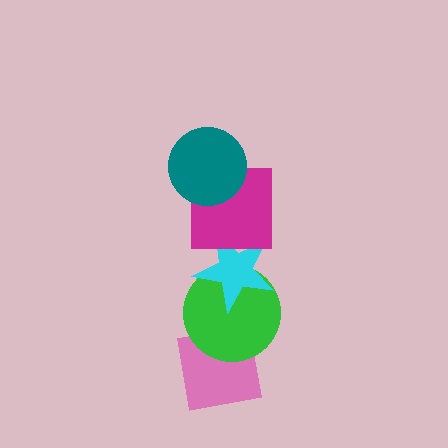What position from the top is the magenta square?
The magenta square is 2nd from the top.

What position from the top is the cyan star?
The cyan star is 3rd from the top.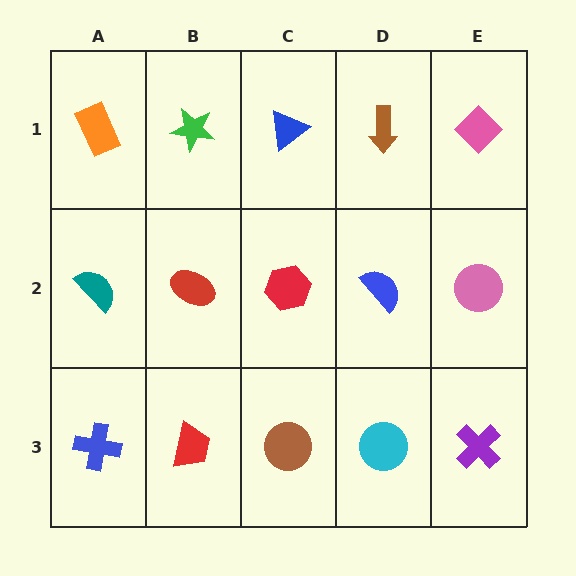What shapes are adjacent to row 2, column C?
A blue triangle (row 1, column C), a brown circle (row 3, column C), a red ellipse (row 2, column B), a blue semicircle (row 2, column D).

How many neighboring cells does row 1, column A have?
2.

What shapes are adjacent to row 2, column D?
A brown arrow (row 1, column D), a cyan circle (row 3, column D), a red hexagon (row 2, column C), a pink circle (row 2, column E).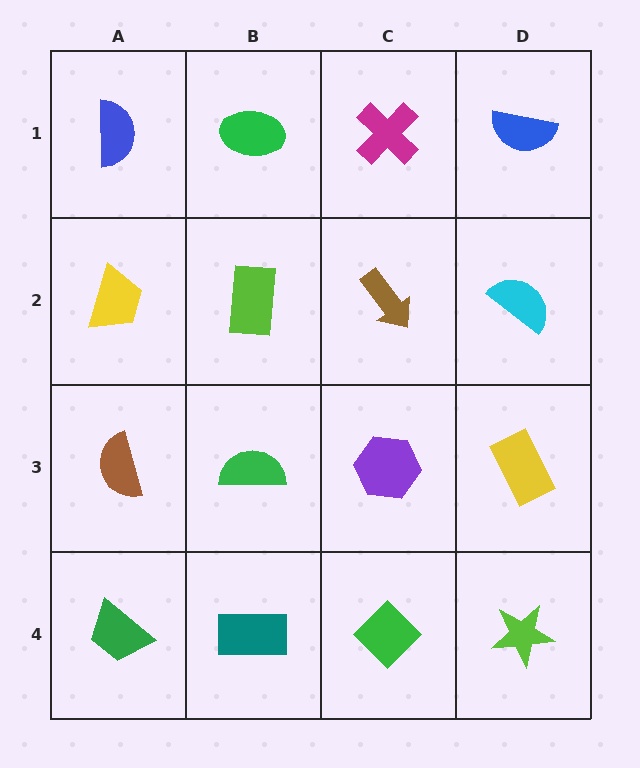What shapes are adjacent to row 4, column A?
A brown semicircle (row 3, column A), a teal rectangle (row 4, column B).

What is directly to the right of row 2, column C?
A cyan semicircle.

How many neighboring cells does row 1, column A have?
2.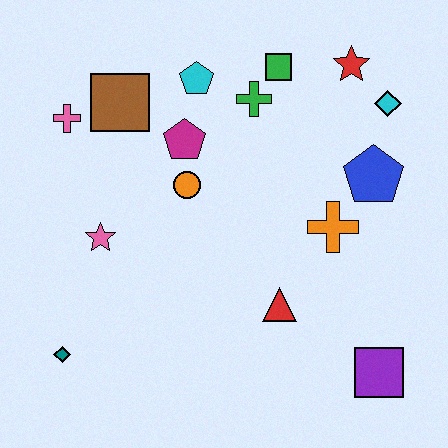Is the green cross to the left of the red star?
Yes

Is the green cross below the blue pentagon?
No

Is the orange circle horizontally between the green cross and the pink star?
Yes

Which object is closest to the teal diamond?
The pink star is closest to the teal diamond.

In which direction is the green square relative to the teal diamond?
The green square is above the teal diamond.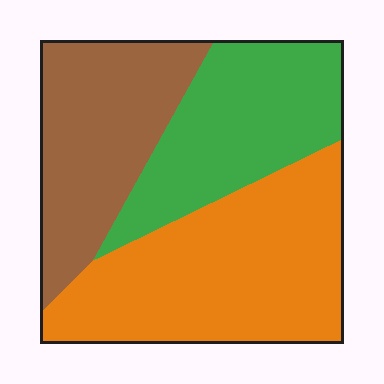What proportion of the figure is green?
Green takes up about one quarter (1/4) of the figure.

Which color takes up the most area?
Orange, at roughly 40%.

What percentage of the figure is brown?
Brown takes up about one quarter (1/4) of the figure.